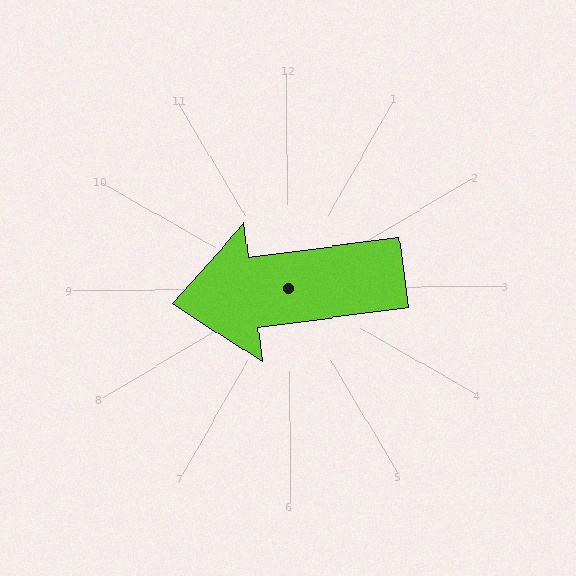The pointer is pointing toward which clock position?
Roughly 9 o'clock.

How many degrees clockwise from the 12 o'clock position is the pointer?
Approximately 263 degrees.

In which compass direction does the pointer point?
West.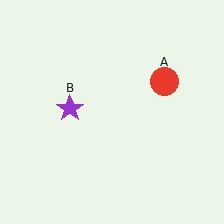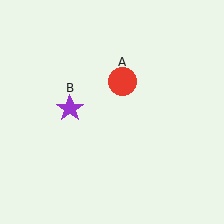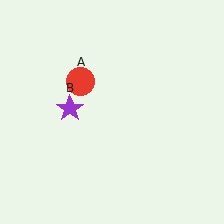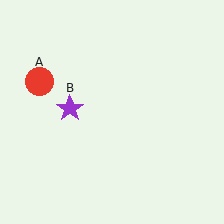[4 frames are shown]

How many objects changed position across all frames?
1 object changed position: red circle (object A).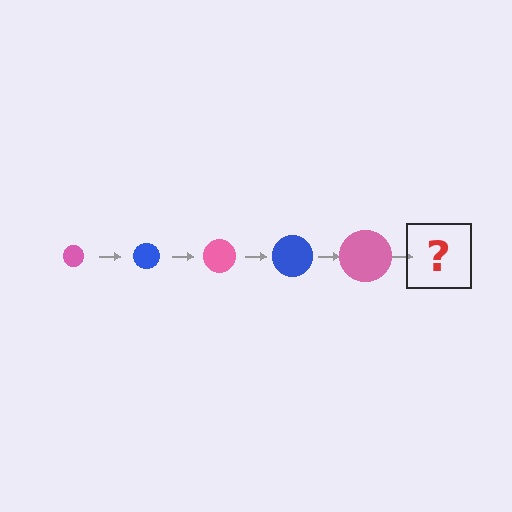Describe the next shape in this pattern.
It should be a blue circle, larger than the previous one.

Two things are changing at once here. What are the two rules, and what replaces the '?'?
The two rules are that the circle grows larger each step and the color cycles through pink and blue. The '?' should be a blue circle, larger than the previous one.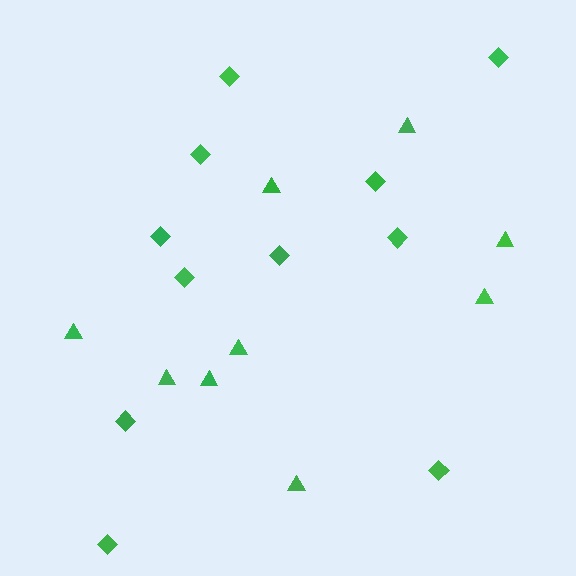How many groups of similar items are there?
There are 2 groups: one group of triangles (9) and one group of diamonds (11).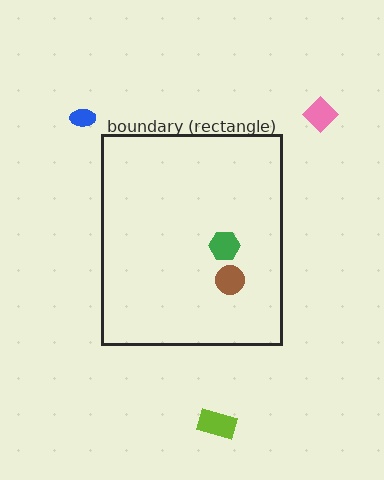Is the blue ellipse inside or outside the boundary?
Outside.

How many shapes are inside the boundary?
2 inside, 3 outside.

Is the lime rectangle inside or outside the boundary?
Outside.